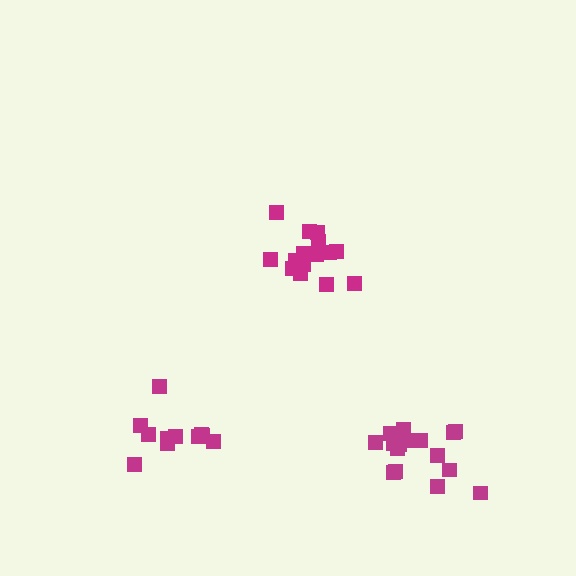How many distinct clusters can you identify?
There are 3 distinct clusters.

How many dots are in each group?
Group 1: 15 dots, Group 2: 11 dots, Group 3: 17 dots (43 total).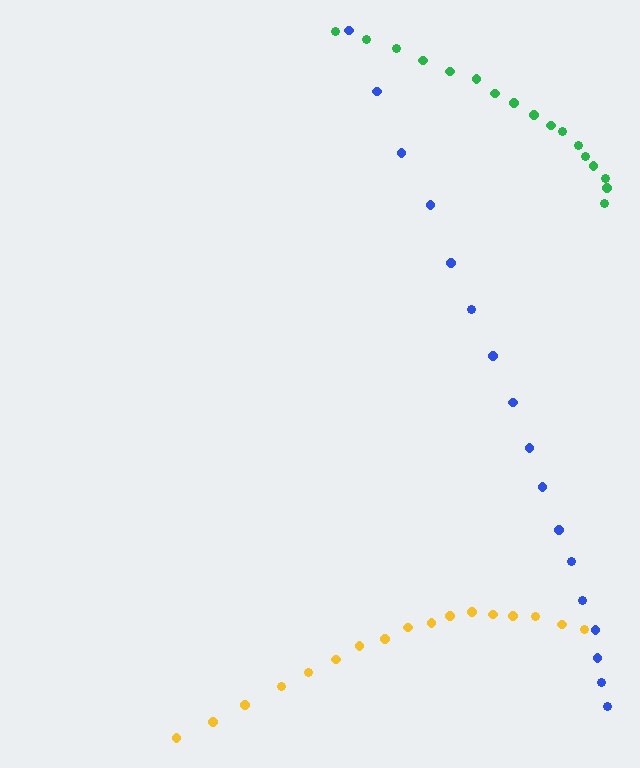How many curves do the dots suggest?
There are 3 distinct paths.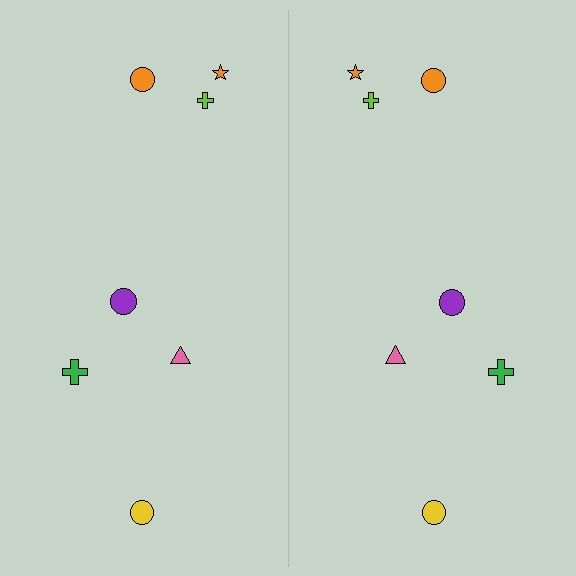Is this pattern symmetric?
Yes, this pattern has bilateral (reflection) symmetry.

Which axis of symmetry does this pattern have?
The pattern has a vertical axis of symmetry running through the center of the image.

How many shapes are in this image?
There are 14 shapes in this image.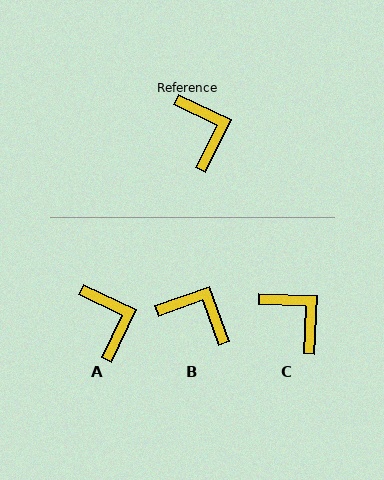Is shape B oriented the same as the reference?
No, it is off by about 45 degrees.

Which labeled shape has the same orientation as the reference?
A.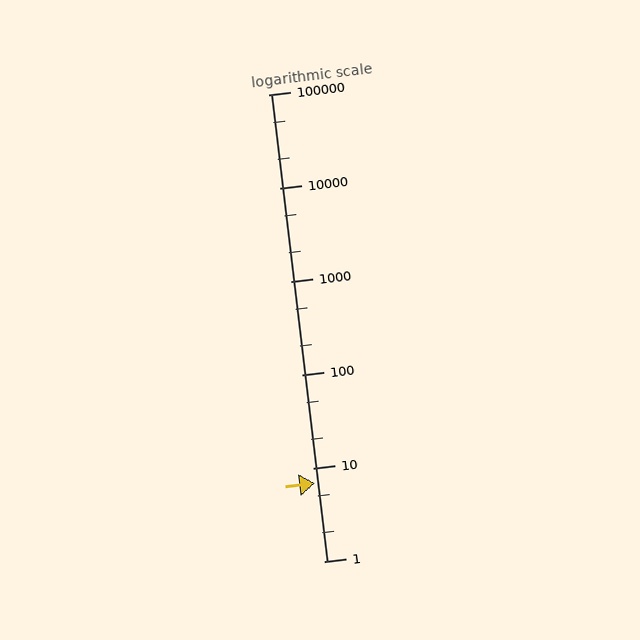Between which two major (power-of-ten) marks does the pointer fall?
The pointer is between 1 and 10.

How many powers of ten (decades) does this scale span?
The scale spans 5 decades, from 1 to 100000.